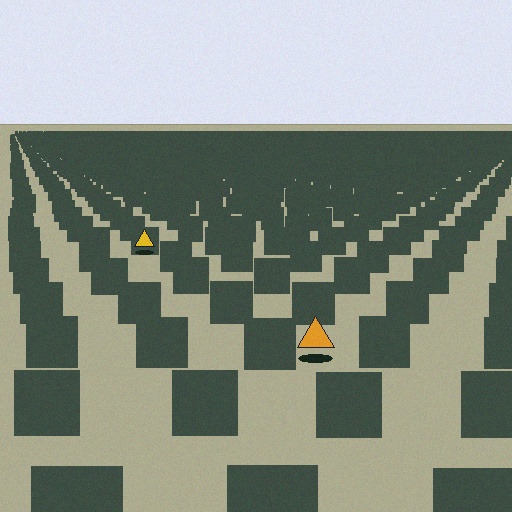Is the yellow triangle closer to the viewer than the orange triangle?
No. The orange triangle is closer — you can tell from the texture gradient: the ground texture is coarser near it.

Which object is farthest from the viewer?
The yellow triangle is farthest from the viewer. It appears smaller and the ground texture around it is denser.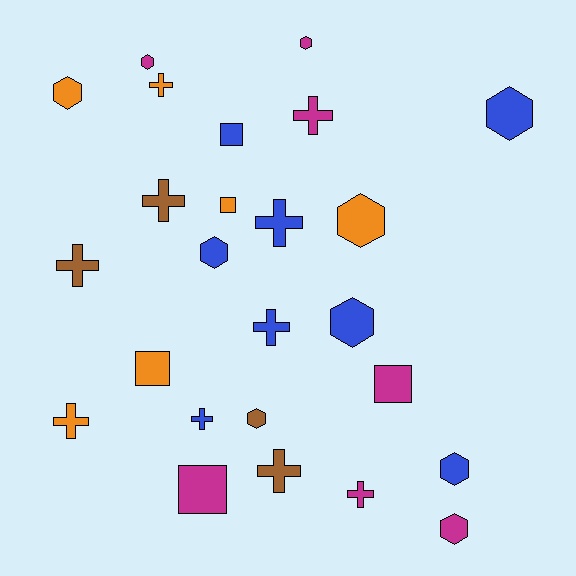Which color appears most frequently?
Blue, with 8 objects.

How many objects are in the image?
There are 25 objects.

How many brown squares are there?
There are no brown squares.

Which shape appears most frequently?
Cross, with 10 objects.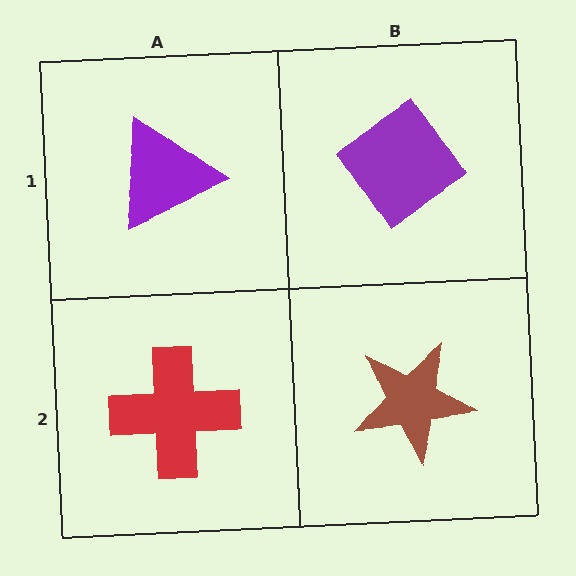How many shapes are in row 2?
2 shapes.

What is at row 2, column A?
A red cross.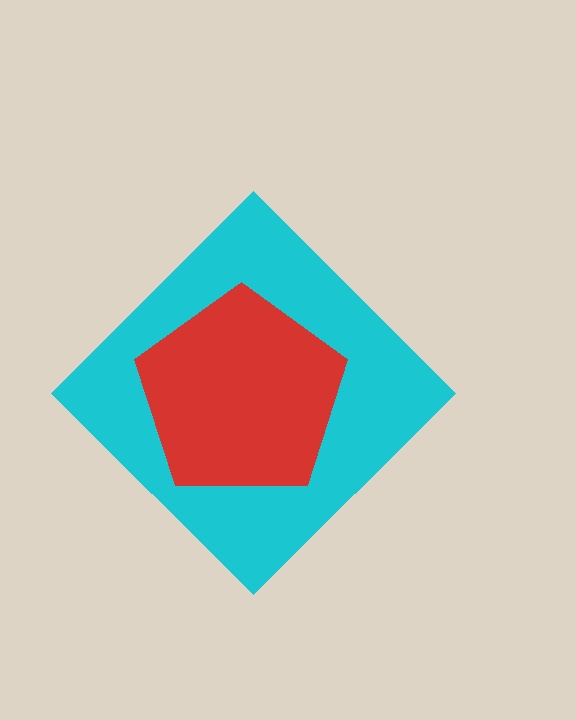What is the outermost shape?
The cyan diamond.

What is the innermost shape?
The red pentagon.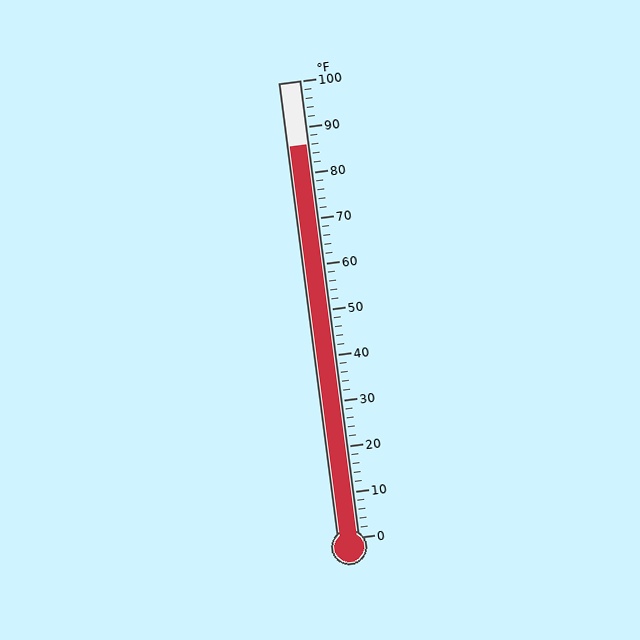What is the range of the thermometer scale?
The thermometer scale ranges from 0°F to 100°F.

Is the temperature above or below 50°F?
The temperature is above 50°F.